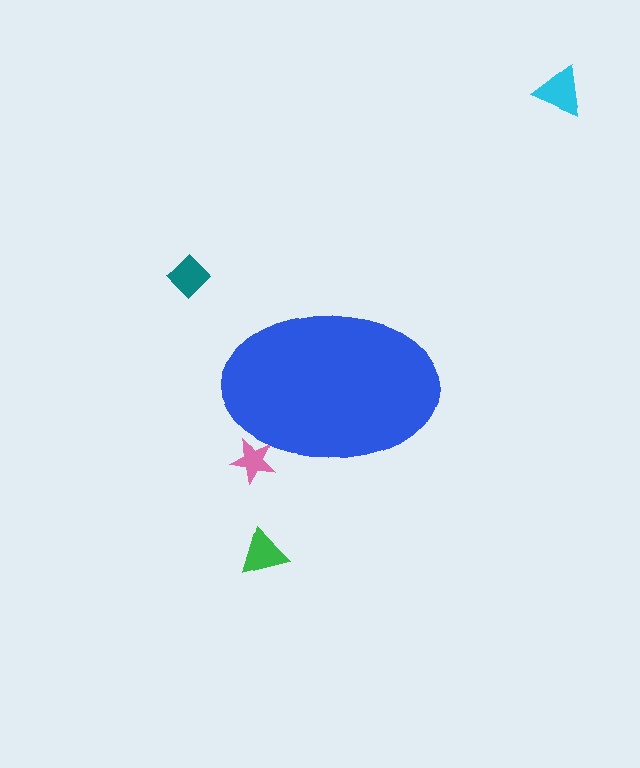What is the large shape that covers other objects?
A blue ellipse.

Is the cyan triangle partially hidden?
No, the cyan triangle is fully visible.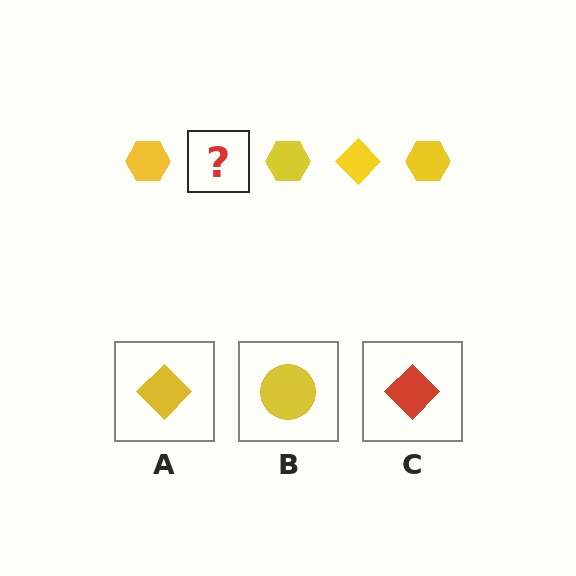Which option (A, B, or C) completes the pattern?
A.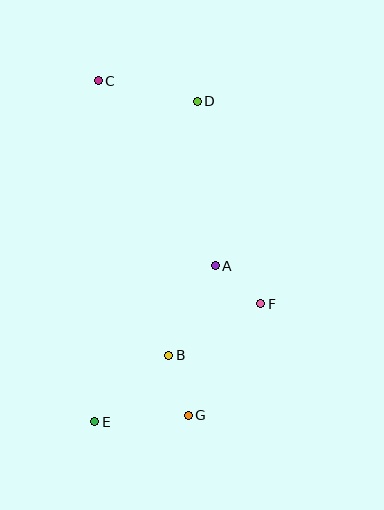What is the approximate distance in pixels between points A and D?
The distance between A and D is approximately 165 pixels.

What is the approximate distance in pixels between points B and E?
The distance between B and E is approximately 100 pixels.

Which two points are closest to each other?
Points A and F are closest to each other.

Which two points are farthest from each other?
Points C and G are farthest from each other.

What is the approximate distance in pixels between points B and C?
The distance between B and C is approximately 283 pixels.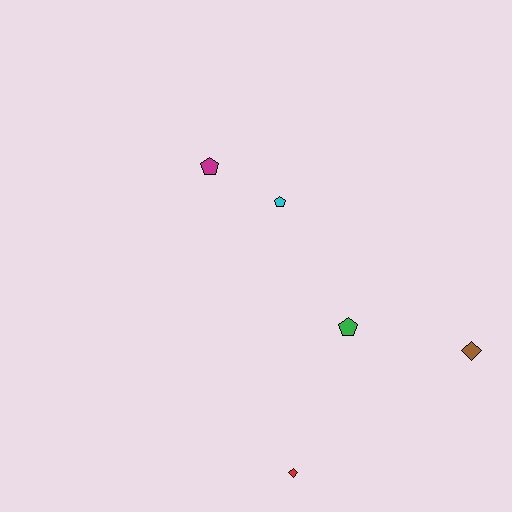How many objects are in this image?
There are 5 objects.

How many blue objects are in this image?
There are no blue objects.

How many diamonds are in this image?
There are 2 diamonds.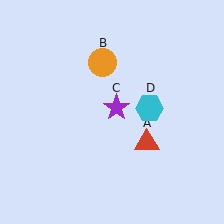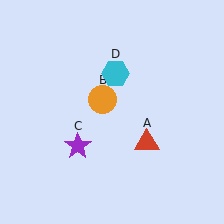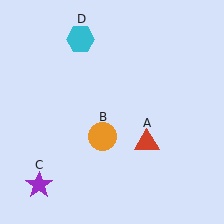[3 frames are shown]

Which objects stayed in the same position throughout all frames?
Red triangle (object A) remained stationary.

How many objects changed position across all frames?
3 objects changed position: orange circle (object B), purple star (object C), cyan hexagon (object D).